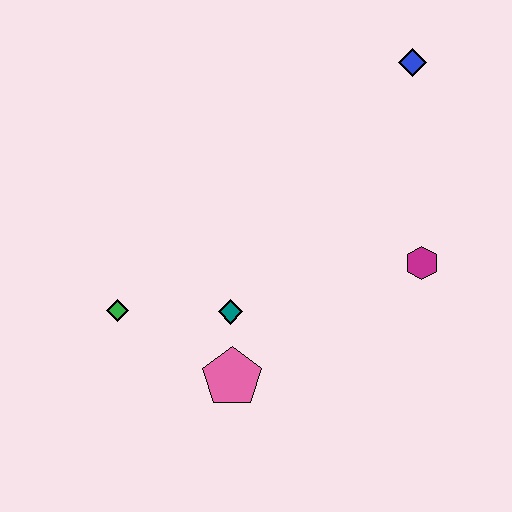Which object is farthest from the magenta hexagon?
The green diamond is farthest from the magenta hexagon.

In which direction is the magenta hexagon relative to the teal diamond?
The magenta hexagon is to the right of the teal diamond.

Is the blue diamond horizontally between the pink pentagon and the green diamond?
No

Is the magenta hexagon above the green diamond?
Yes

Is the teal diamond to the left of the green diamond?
No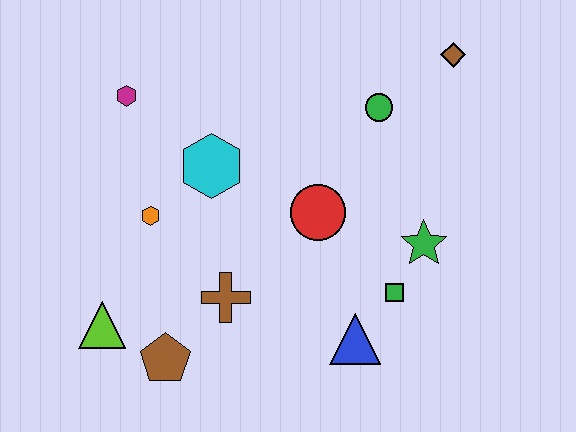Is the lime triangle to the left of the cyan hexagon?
Yes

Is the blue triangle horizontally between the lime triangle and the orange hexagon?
No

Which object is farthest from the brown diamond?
The lime triangle is farthest from the brown diamond.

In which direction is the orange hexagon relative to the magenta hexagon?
The orange hexagon is below the magenta hexagon.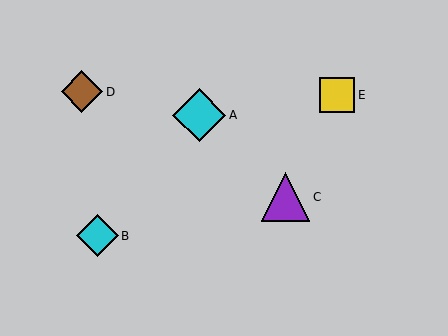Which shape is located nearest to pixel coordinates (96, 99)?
The brown diamond (labeled D) at (82, 92) is nearest to that location.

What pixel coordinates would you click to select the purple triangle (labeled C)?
Click at (286, 197) to select the purple triangle C.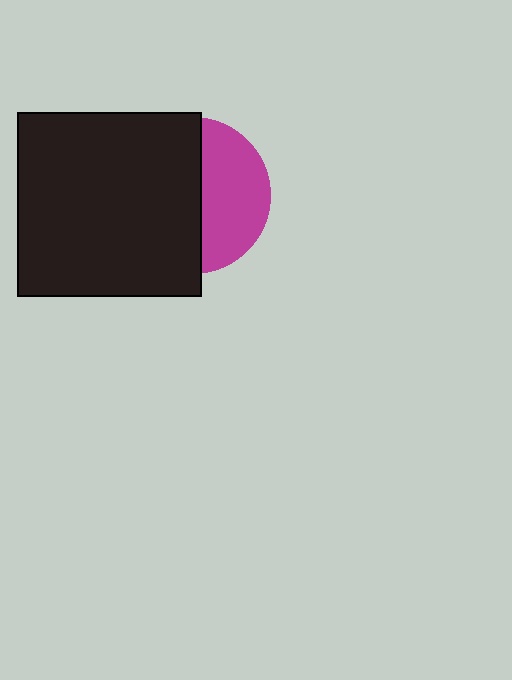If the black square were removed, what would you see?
You would see the complete magenta circle.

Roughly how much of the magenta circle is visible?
A small part of it is visible (roughly 43%).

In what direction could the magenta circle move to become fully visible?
The magenta circle could move right. That would shift it out from behind the black square entirely.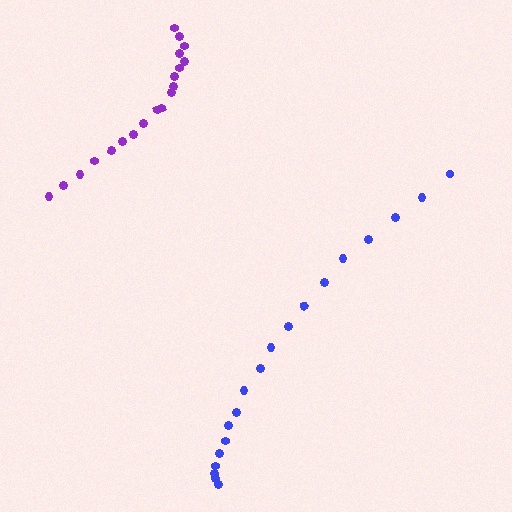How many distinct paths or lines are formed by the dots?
There are 2 distinct paths.